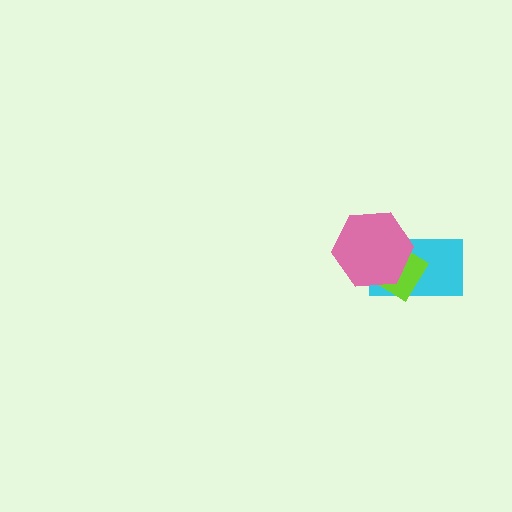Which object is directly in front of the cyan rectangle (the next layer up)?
The lime diamond is directly in front of the cyan rectangle.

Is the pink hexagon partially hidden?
No, no other shape covers it.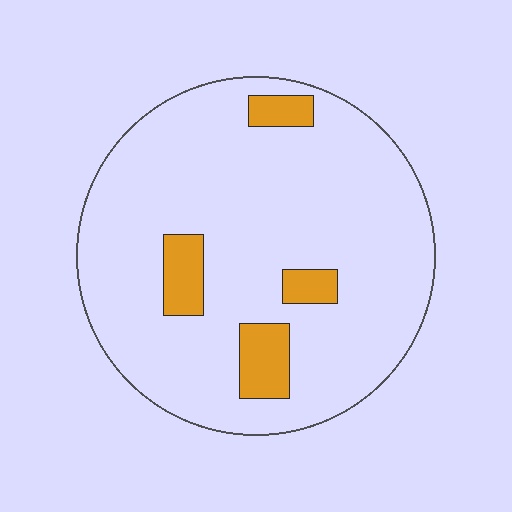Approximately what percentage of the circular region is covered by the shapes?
Approximately 10%.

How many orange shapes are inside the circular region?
4.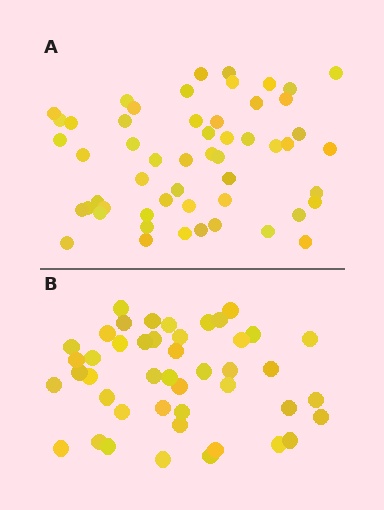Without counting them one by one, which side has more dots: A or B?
Region A (the top region) has more dots.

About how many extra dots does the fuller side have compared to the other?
Region A has roughly 8 or so more dots than region B.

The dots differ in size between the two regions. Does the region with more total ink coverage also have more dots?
No. Region B has more total ink coverage because its dots are larger, but region A actually contains more individual dots. Total area can be misleading — the number of items is what matters here.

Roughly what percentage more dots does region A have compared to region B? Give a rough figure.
About 20% more.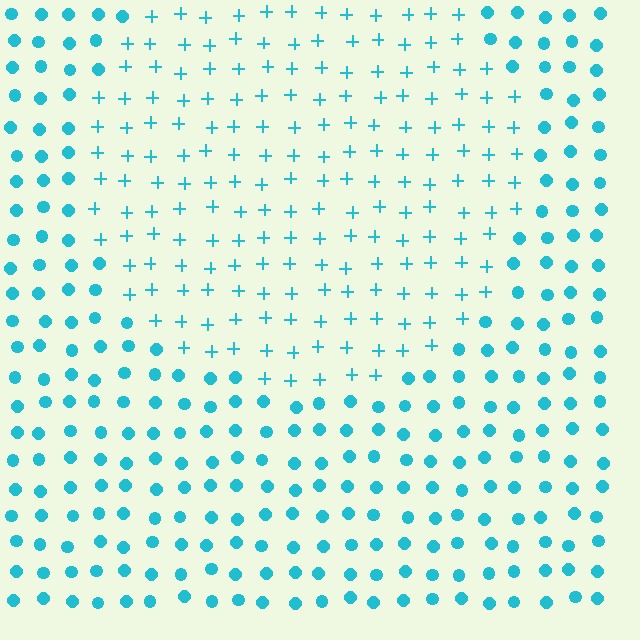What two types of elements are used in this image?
The image uses plus signs inside the circle region and circles outside it.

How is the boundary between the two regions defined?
The boundary is defined by a change in element shape: plus signs inside vs. circles outside. All elements share the same color and spacing.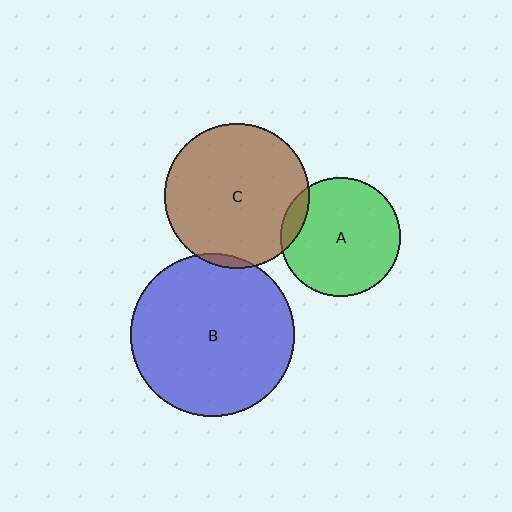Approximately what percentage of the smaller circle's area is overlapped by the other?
Approximately 5%.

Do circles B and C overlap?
Yes.